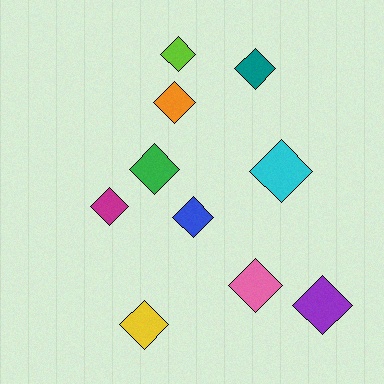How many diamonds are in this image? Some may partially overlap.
There are 10 diamonds.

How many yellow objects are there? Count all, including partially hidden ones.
There is 1 yellow object.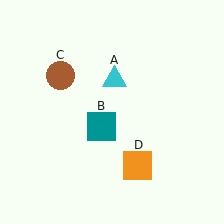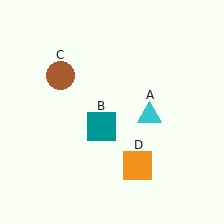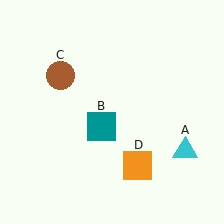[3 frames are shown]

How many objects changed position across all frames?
1 object changed position: cyan triangle (object A).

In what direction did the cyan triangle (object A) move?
The cyan triangle (object A) moved down and to the right.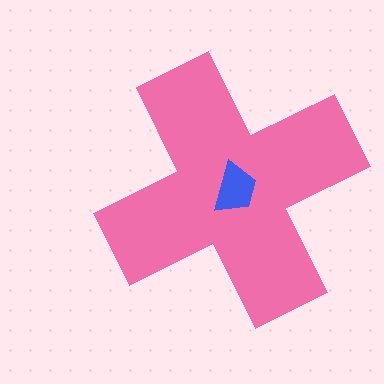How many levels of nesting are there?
2.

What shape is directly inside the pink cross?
The blue trapezoid.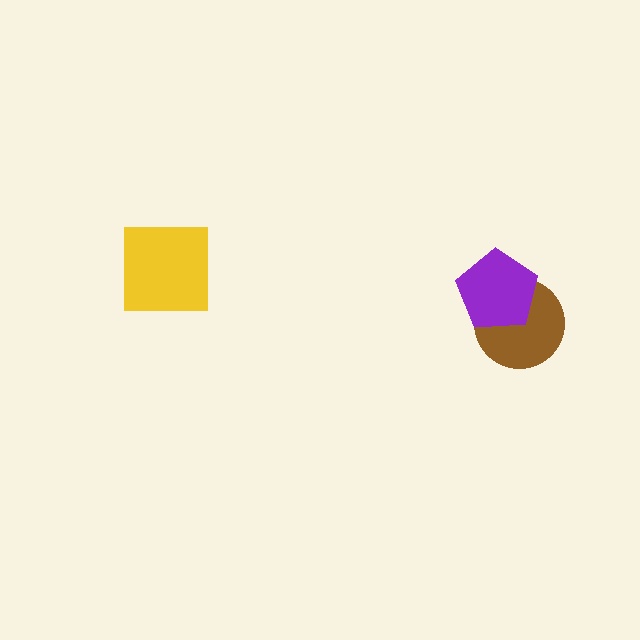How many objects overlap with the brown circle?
1 object overlaps with the brown circle.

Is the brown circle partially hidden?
Yes, it is partially covered by another shape.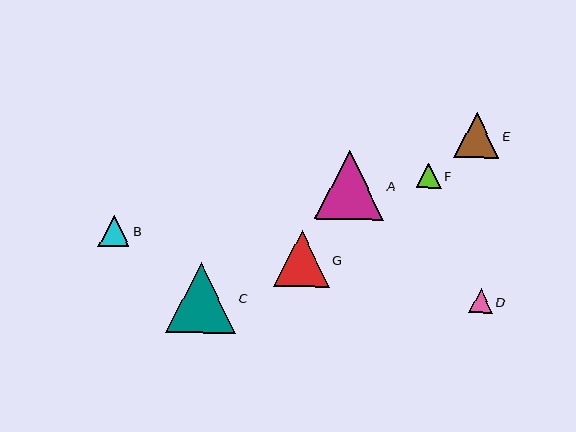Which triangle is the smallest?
Triangle D is the smallest with a size of approximately 24 pixels.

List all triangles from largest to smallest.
From largest to smallest: C, A, G, E, B, F, D.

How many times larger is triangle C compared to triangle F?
Triangle C is approximately 2.8 times the size of triangle F.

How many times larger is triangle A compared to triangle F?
Triangle A is approximately 2.8 times the size of triangle F.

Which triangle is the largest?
Triangle C is the largest with a size of approximately 69 pixels.